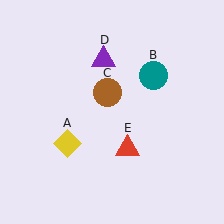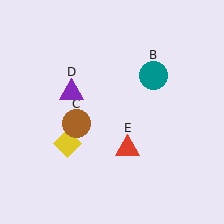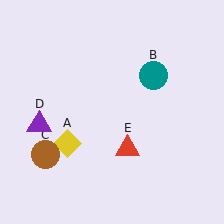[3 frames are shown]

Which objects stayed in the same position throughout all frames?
Yellow diamond (object A) and teal circle (object B) and red triangle (object E) remained stationary.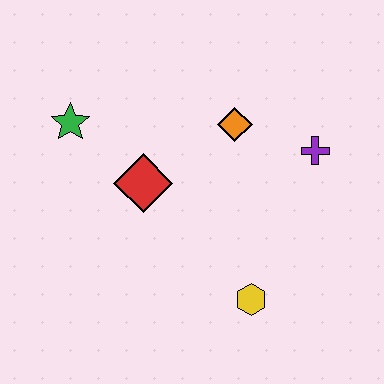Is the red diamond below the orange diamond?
Yes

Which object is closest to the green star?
The red diamond is closest to the green star.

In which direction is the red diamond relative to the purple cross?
The red diamond is to the left of the purple cross.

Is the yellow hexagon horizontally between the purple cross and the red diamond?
Yes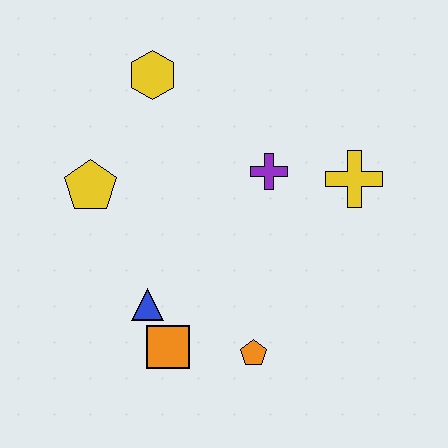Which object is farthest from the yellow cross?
The yellow pentagon is farthest from the yellow cross.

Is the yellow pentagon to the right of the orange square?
No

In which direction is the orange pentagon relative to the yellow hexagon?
The orange pentagon is below the yellow hexagon.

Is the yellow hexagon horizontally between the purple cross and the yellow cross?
No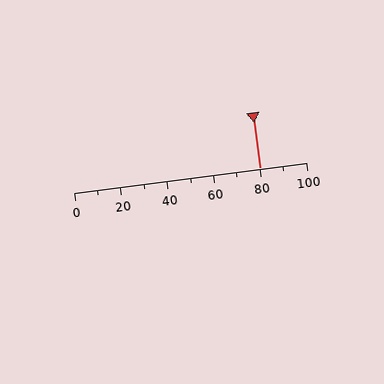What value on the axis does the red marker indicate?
The marker indicates approximately 80.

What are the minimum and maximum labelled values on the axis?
The axis runs from 0 to 100.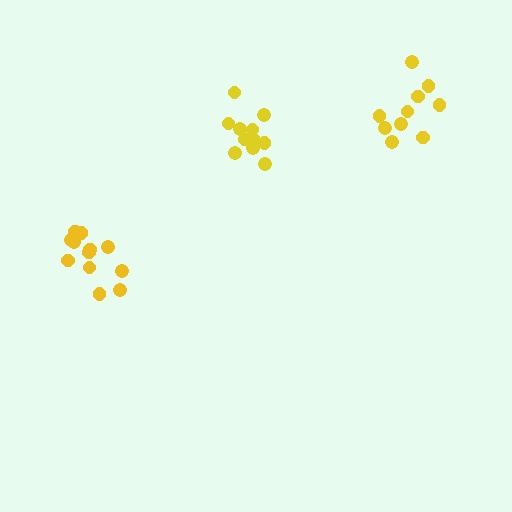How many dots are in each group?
Group 1: 12 dots, Group 2: 11 dots, Group 3: 10 dots (33 total).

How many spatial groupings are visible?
There are 3 spatial groupings.